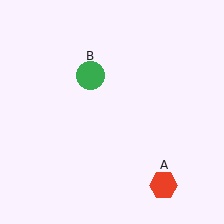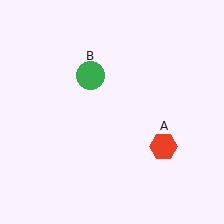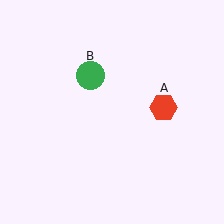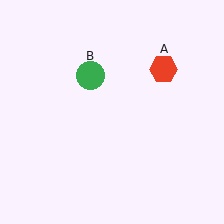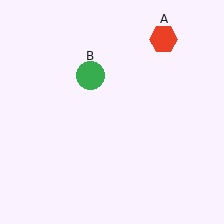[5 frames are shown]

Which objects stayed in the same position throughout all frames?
Green circle (object B) remained stationary.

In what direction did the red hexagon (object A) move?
The red hexagon (object A) moved up.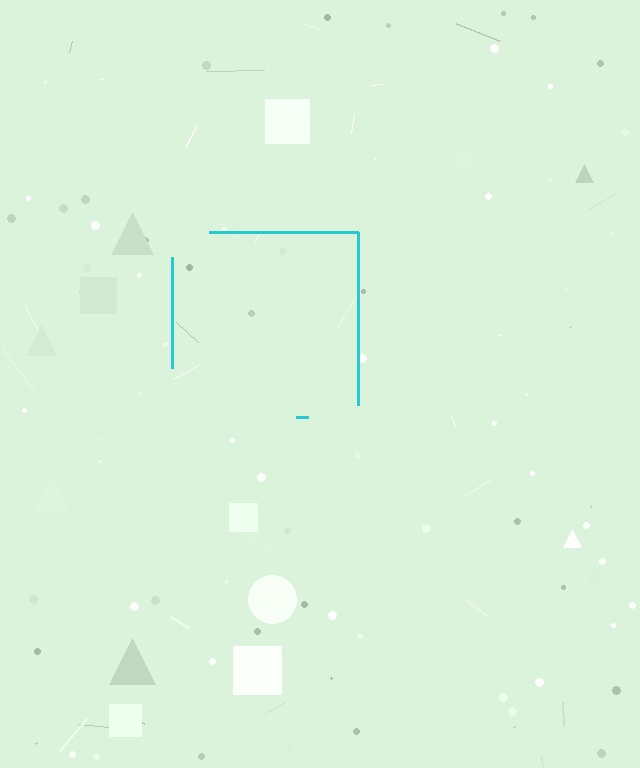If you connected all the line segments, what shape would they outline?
They would outline a square.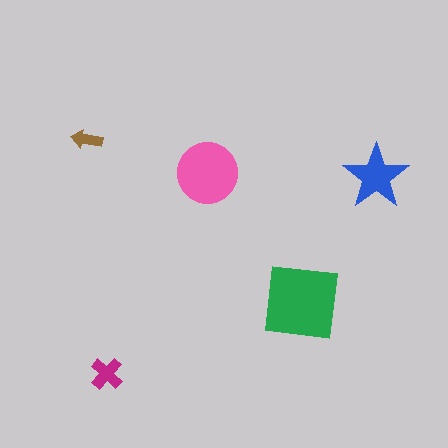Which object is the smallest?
The brown arrow.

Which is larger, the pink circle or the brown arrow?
The pink circle.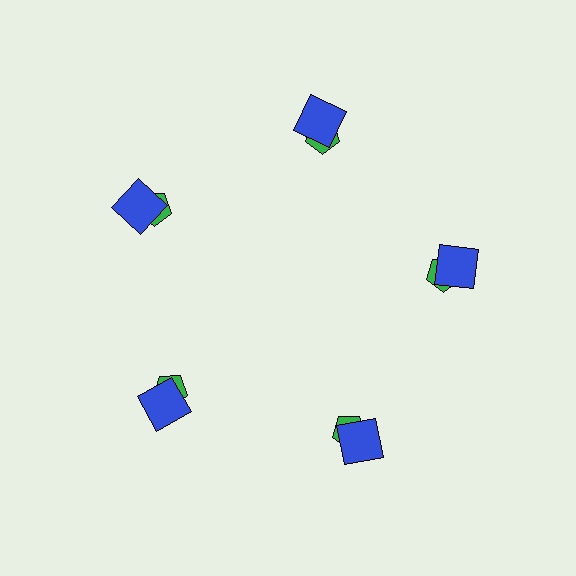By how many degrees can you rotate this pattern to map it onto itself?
The pattern maps onto itself every 72 degrees of rotation.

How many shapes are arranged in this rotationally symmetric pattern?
There are 10 shapes, arranged in 5 groups of 2.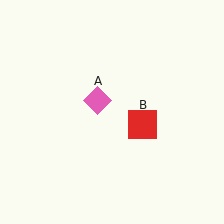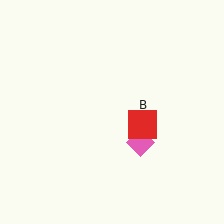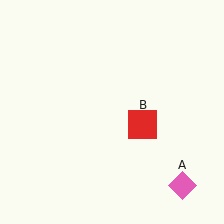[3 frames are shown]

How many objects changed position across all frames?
1 object changed position: pink diamond (object A).